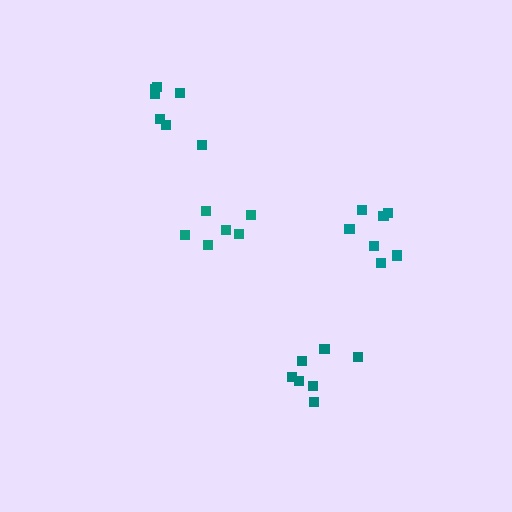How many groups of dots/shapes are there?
There are 4 groups.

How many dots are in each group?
Group 1: 7 dots, Group 2: 7 dots, Group 3: 6 dots, Group 4: 7 dots (27 total).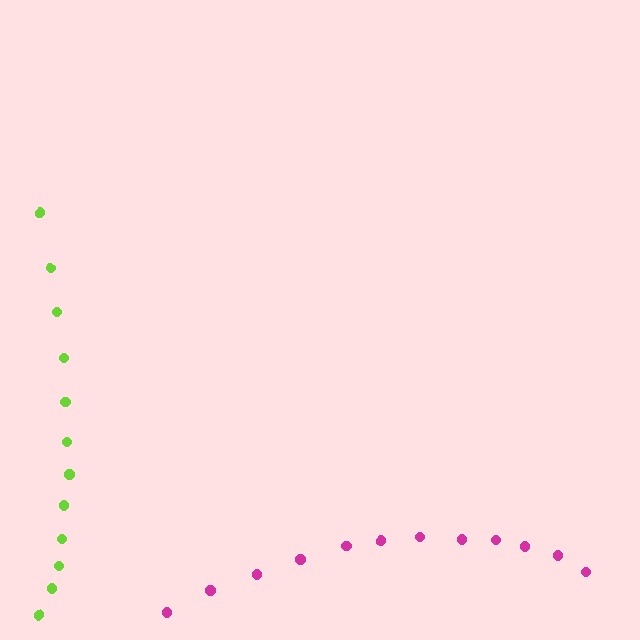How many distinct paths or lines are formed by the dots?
There are 2 distinct paths.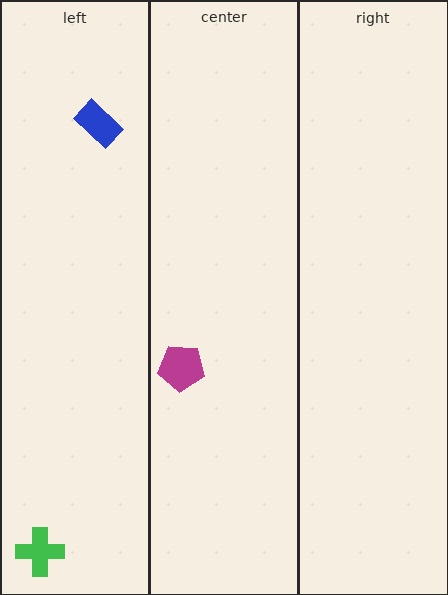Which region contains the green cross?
The left region.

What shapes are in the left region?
The green cross, the blue rectangle.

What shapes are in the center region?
The magenta pentagon.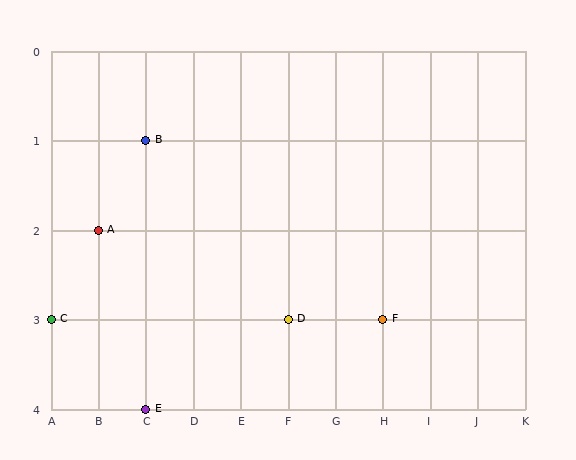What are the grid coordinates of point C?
Point C is at grid coordinates (A, 3).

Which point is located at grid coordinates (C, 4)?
Point E is at (C, 4).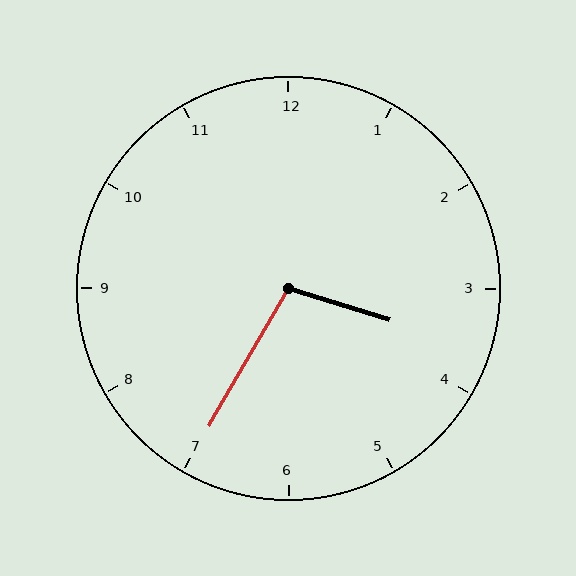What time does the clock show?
3:35.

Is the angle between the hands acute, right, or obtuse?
It is obtuse.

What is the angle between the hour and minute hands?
Approximately 102 degrees.